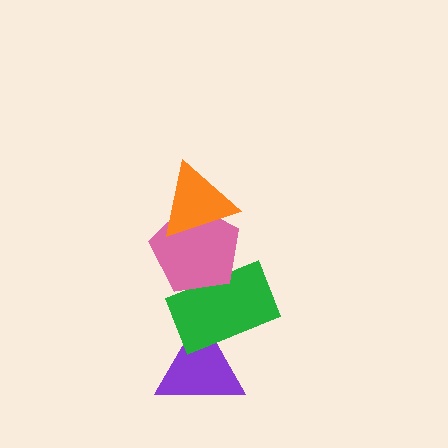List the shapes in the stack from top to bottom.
From top to bottom: the orange triangle, the pink pentagon, the green rectangle, the purple triangle.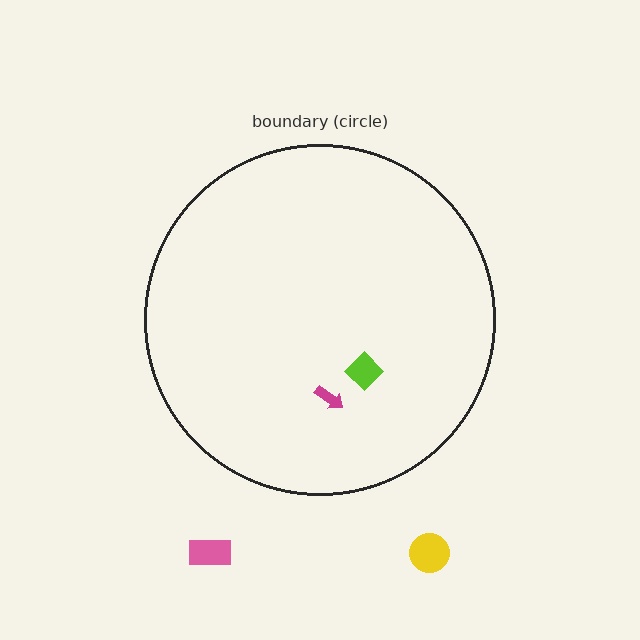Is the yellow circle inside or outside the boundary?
Outside.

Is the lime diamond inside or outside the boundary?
Inside.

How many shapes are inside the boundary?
2 inside, 2 outside.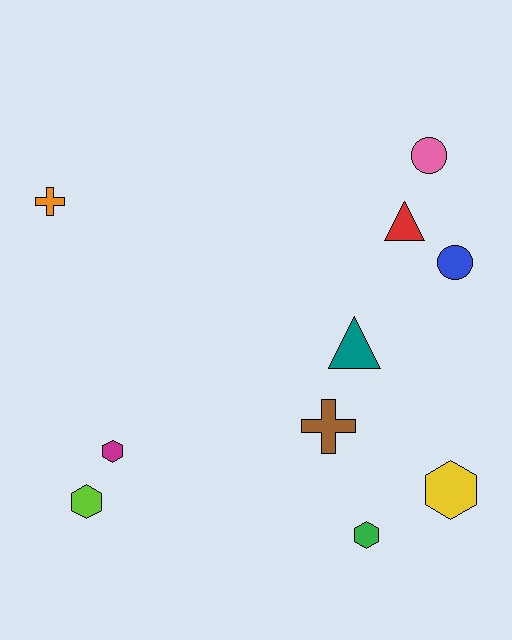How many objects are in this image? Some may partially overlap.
There are 10 objects.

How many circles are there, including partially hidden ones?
There are 2 circles.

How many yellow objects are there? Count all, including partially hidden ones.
There is 1 yellow object.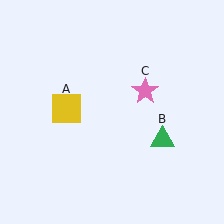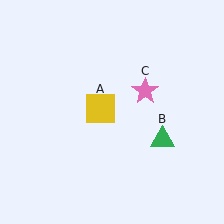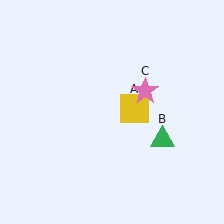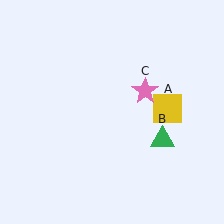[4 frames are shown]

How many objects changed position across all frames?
1 object changed position: yellow square (object A).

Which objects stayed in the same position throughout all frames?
Green triangle (object B) and pink star (object C) remained stationary.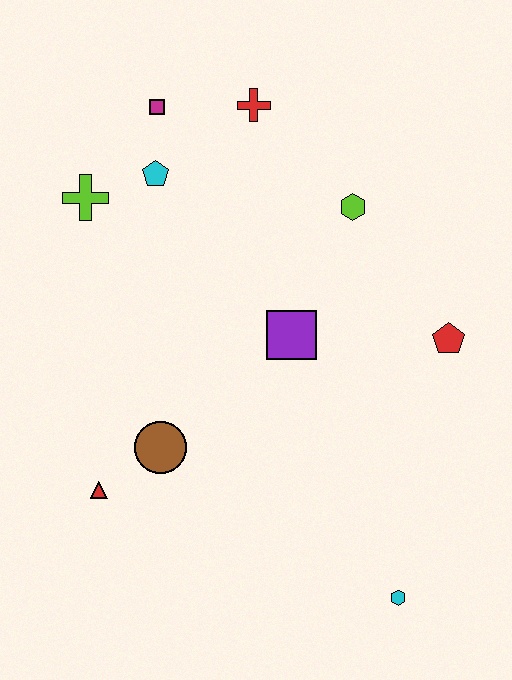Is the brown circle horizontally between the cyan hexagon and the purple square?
No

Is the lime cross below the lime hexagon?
No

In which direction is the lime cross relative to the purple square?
The lime cross is to the left of the purple square.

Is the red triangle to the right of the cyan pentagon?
No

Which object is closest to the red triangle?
The brown circle is closest to the red triangle.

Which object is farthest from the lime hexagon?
The cyan hexagon is farthest from the lime hexagon.